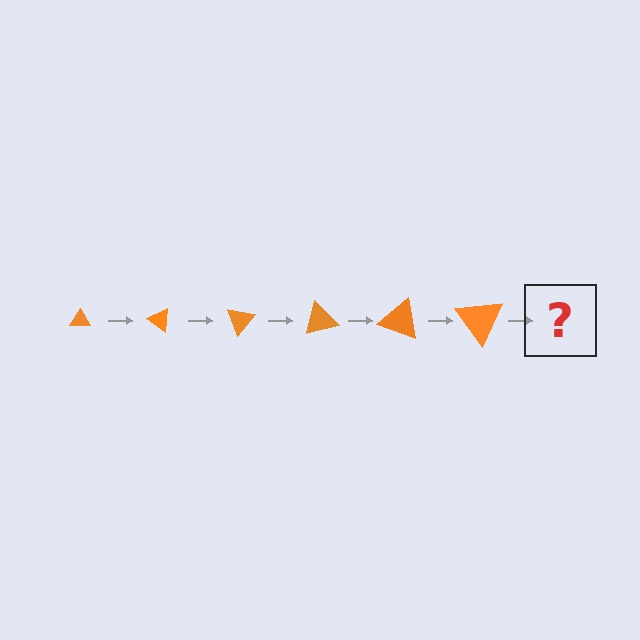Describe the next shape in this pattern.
It should be a triangle, larger than the previous one and rotated 210 degrees from the start.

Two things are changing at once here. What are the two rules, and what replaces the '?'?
The two rules are that the triangle grows larger each step and it rotates 35 degrees each step. The '?' should be a triangle, larger than the previous one and rotated 210 degrees from the start.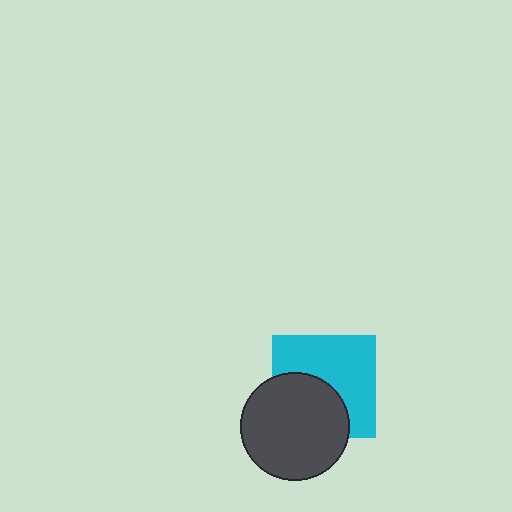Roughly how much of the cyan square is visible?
About half of it is visible (roughly 58%).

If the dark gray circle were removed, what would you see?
You would see the complete cyan square.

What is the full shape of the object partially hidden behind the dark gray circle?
The partially hidden object is a cyan square.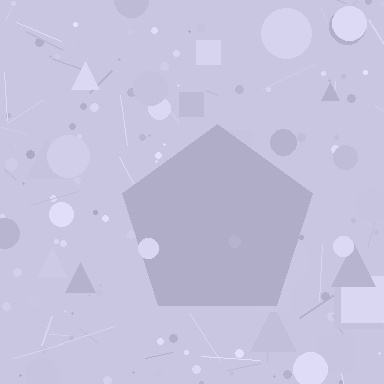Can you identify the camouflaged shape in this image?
The camouflaged shape is a pentagon.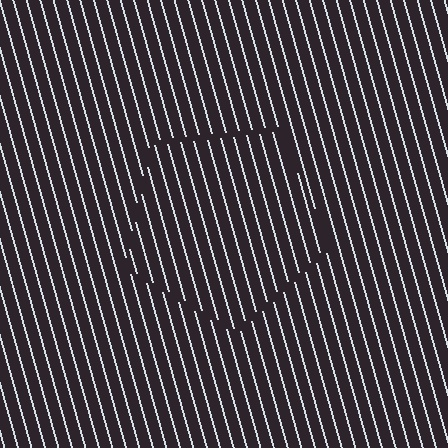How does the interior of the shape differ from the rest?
The interior of the shape contains the same grating, shifted by half a period — the contour is defined by the phase discontinuity where line-ends from the inner and outer gratings abut.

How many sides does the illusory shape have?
5 sides — the line-ends trace a pentagon.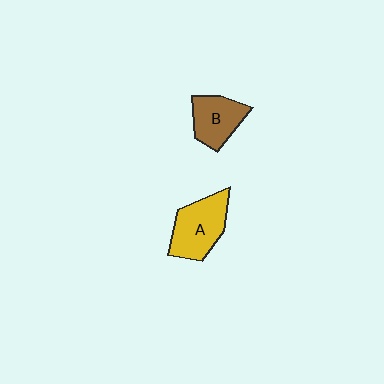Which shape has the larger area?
Shape A (yellow).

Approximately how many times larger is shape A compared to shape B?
Approximately 1.3 times.